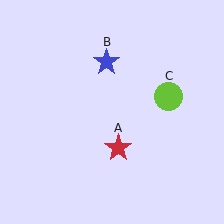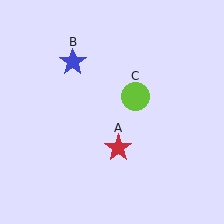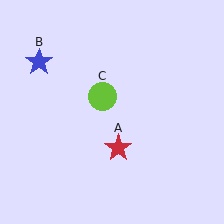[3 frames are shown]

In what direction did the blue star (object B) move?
The blue star (object B) moved left.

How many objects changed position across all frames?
2 objects changed position: blue star (object B), lime circle (object C).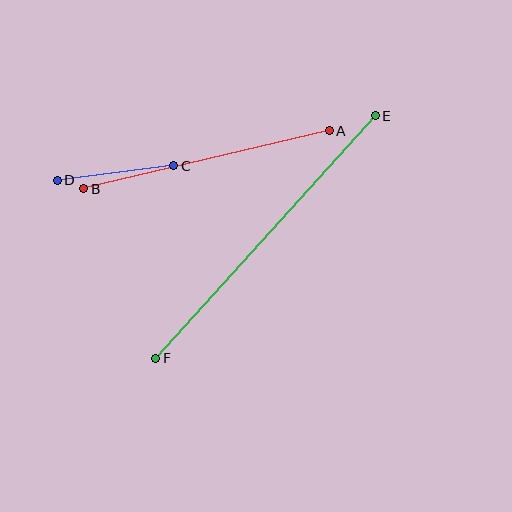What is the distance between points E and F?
The distance is approximately 327 pixels.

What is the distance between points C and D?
The distance is approximately 118 pixels.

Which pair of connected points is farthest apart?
Points E and F are farthest apart.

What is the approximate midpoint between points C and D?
The midpoint is at approximately (115, 173) pixels.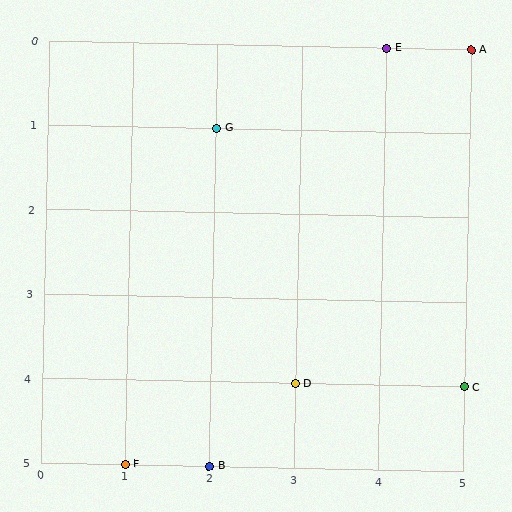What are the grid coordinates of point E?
Point E is at grid coordinates (4, 0).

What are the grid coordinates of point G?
Point G is at grid coordinates (2, 1).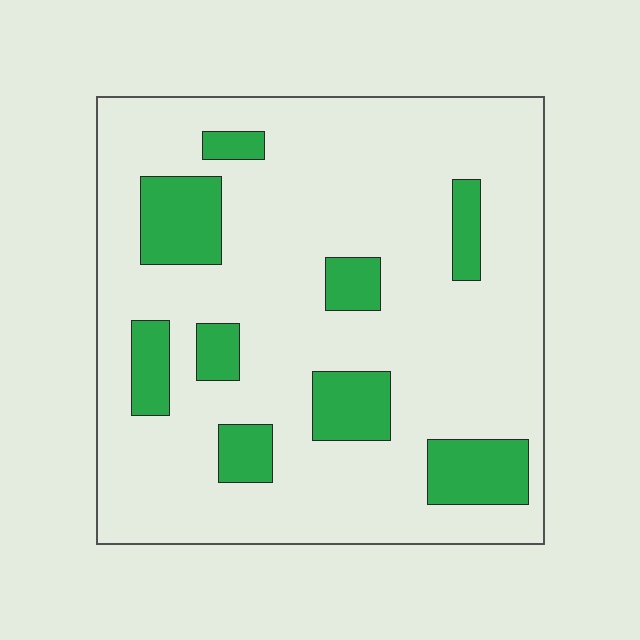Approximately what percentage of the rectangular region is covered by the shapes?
Approximately 20%.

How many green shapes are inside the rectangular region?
9.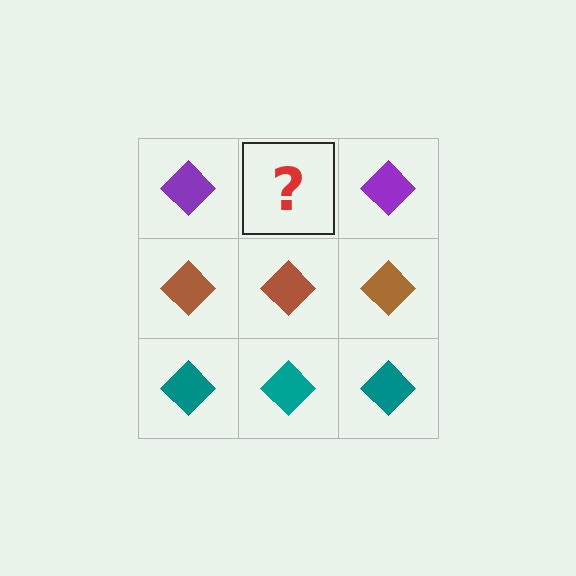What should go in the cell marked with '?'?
The missing cell should contain a purple diamond.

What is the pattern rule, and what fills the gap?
The rule is that each row has a consistent color. The gap should be filled with a purple diamond.